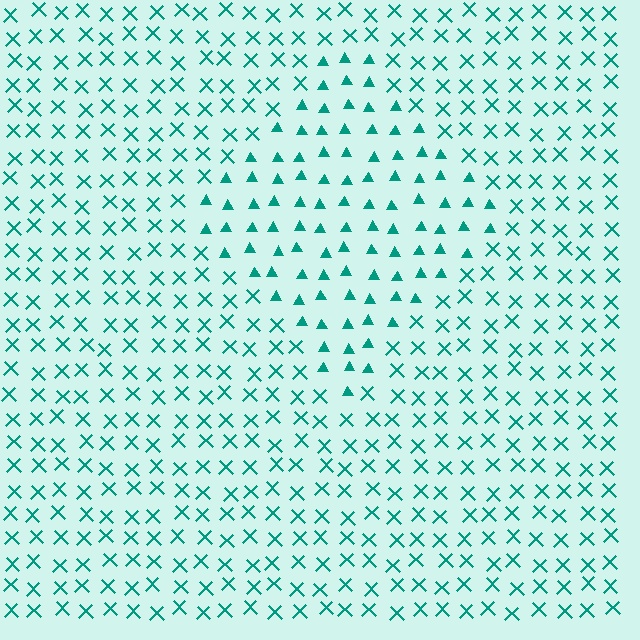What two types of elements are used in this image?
The image uses triangles inside the diamond region and X marks outside it.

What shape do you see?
I see a diamond.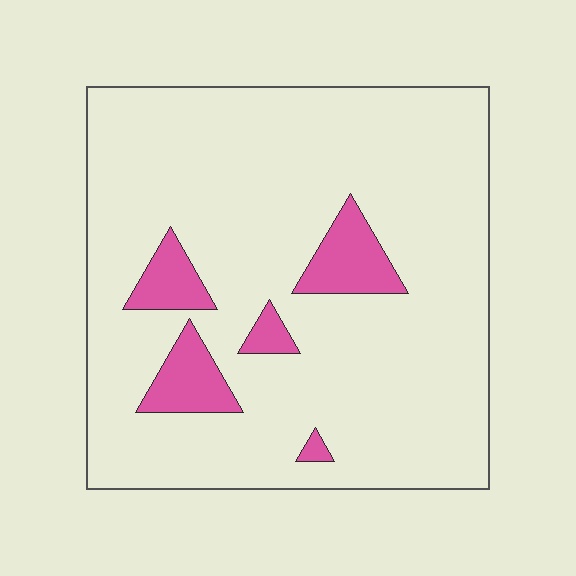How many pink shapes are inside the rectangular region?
5.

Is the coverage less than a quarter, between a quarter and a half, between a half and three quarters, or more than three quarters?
Less than a quarter.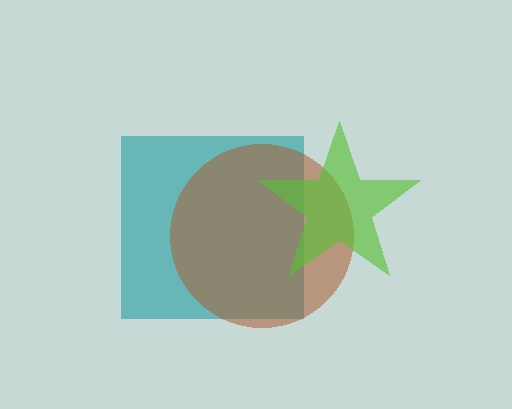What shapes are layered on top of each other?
The layered shapes are: a teal square, a brown circle, a lime star.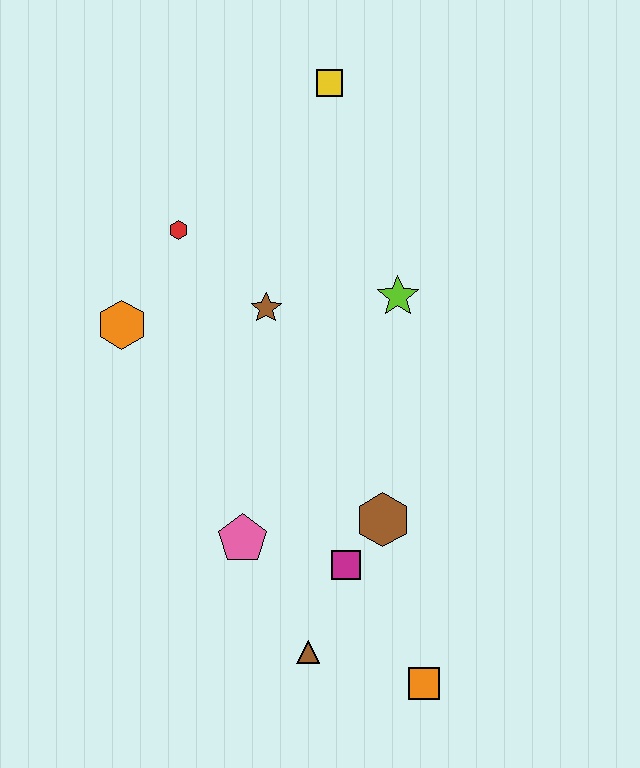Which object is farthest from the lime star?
The orange square is farthest from the lime star.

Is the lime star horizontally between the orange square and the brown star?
Yes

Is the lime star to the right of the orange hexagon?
Yes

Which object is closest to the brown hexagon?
The magenta square is closest to the brown hexagon.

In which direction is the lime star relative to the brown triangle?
The lime star is above the brown triangle.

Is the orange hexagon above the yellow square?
No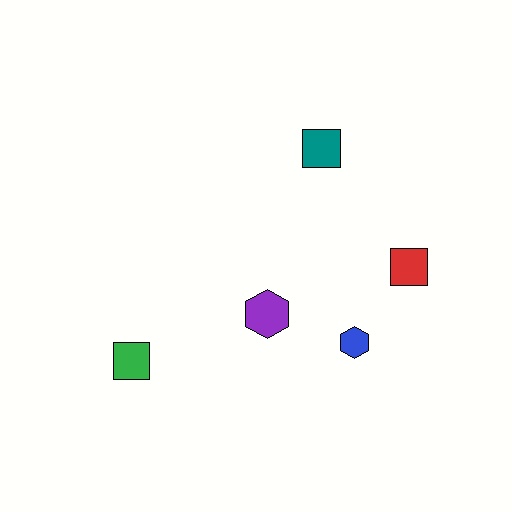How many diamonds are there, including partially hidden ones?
There are no diamonds.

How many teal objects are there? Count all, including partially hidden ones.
There is 1 teal object.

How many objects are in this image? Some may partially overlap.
There are 5 objects.